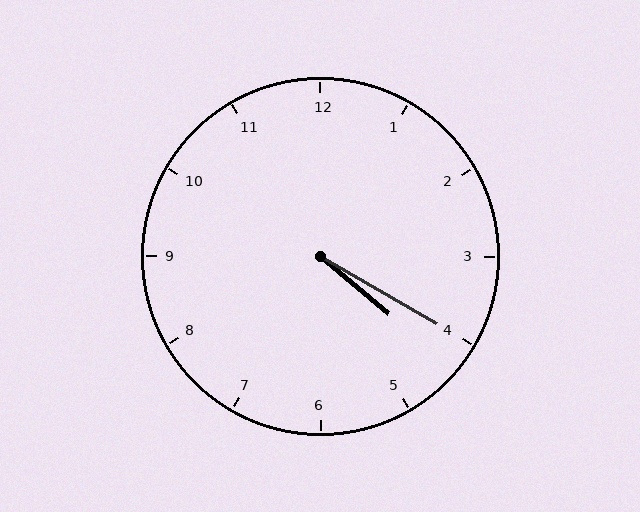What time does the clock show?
4:20.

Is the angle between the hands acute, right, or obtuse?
It is acute.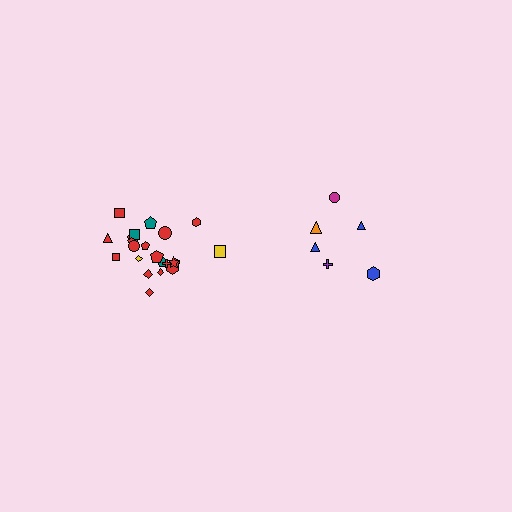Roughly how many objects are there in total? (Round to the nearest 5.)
Roughly 30 objects in total.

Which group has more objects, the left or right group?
The left group.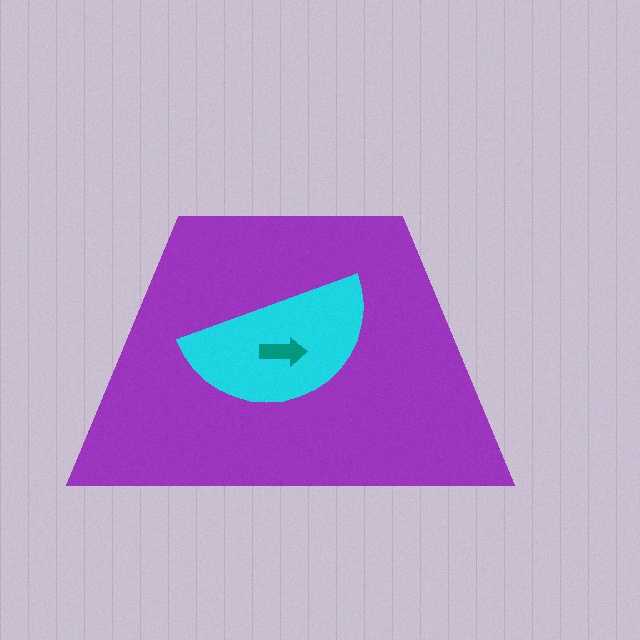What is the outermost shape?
The purple trapezoid.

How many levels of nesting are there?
3.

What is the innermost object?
The teal arrow.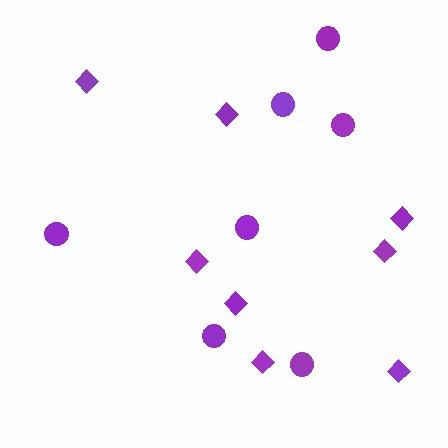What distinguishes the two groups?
There are 2 groups: one group of diamonds (8) and one group of circles (7).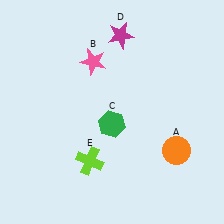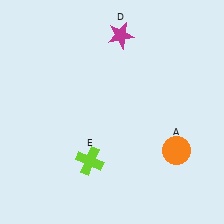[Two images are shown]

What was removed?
The pink star (B), the green hexagon (C) were removed in Image 2.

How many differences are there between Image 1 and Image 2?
There are 2 differences between the two images.